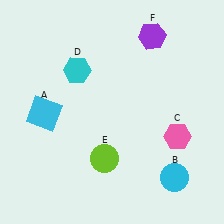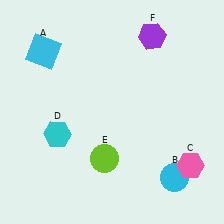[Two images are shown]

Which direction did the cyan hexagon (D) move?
The cyan hexagon (D) moved down.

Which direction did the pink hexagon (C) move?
The pink hexagon (C) moved down.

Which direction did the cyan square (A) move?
The cyan square (A) moved up.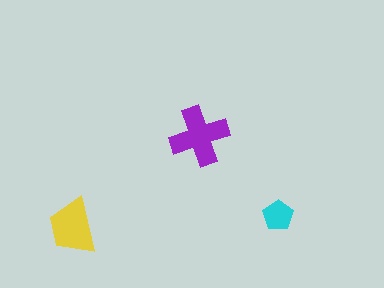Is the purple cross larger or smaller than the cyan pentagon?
Larger.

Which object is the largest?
The purple cross.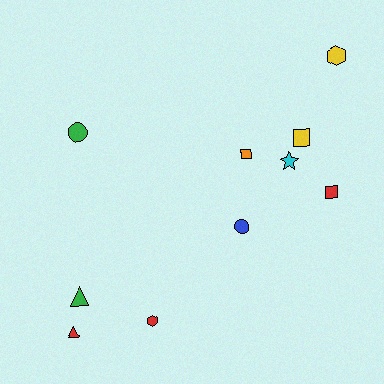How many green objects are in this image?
There are 2 green objects.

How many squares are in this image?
There are 3 squares.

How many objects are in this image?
There are 10 objects.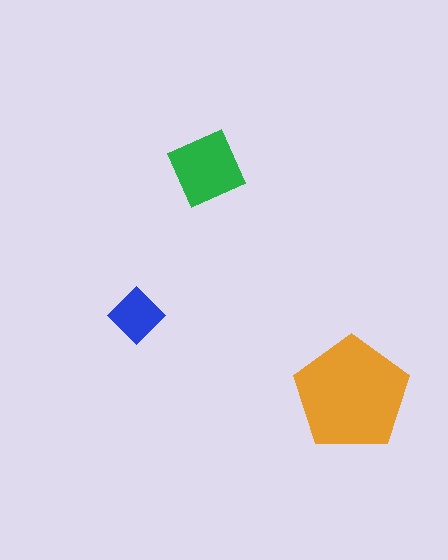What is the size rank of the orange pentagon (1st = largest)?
1st.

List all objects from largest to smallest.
The orange pentagon, the green square, the blue diamond.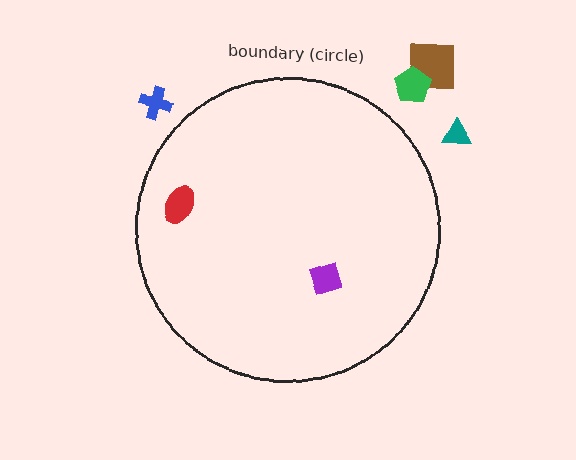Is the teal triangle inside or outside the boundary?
Outside.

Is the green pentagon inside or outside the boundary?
Outside.